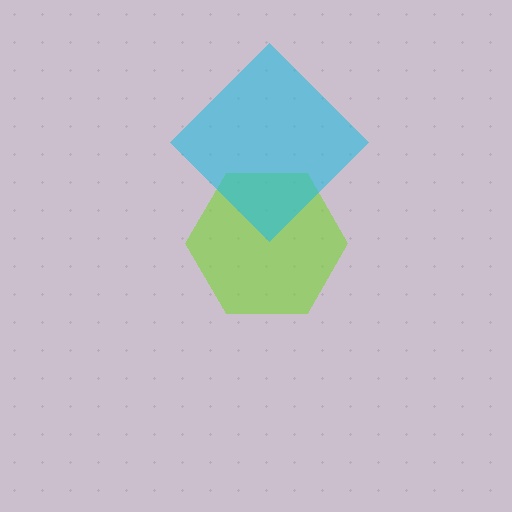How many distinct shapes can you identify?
There are 2 distinct shapes: a lime hexagon, a cyan diamond.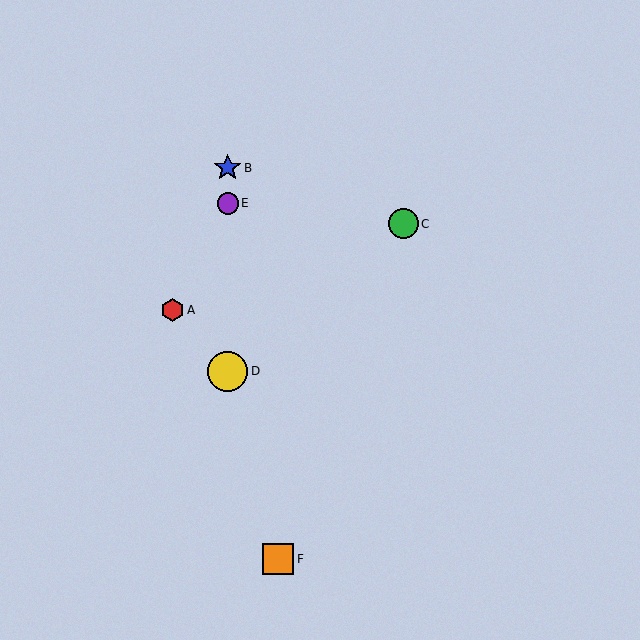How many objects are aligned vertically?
3 objects (B, D, E) are aligned vertically.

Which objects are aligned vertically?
Objects B, D, E are aligned vertically.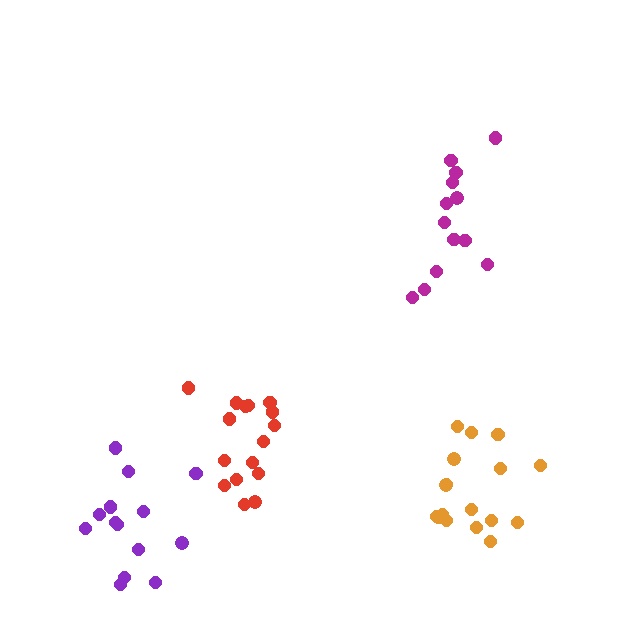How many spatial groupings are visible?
There are 4 spatial groupings.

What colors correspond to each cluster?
The clusters are colored: magenta, red, purple, orange.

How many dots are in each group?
Group 1: 13 dots, Group 2: 16 dots, Group 3: 14 dots, Group 4: 17 dots (60 total).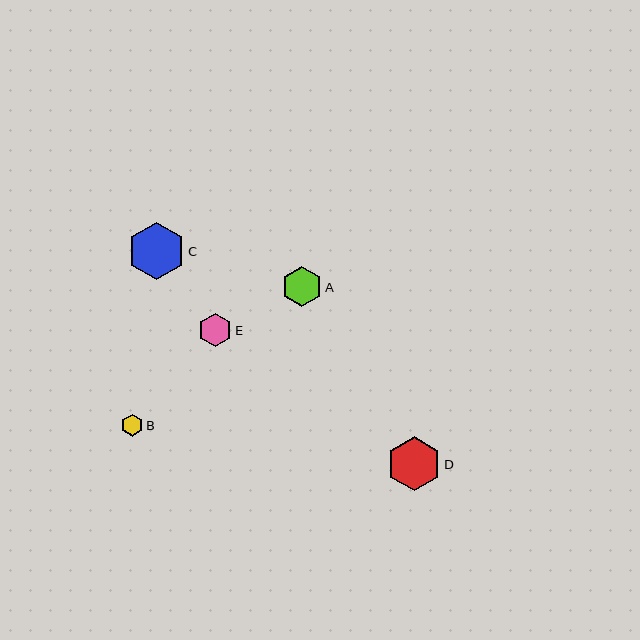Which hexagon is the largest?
Hexagon C is the largest with a size of approximately 57 pixels.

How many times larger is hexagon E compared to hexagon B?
Hexagon E is approximately 1.5 times the size of hexagon B.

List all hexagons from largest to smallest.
From largest to smallest: C, D, A, E, B.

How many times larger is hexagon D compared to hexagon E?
Hexagon D is approximately 1.6 times the size of hexagon E.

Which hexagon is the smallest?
Hexagon B is the smallest with a size of approximately 22 pixels.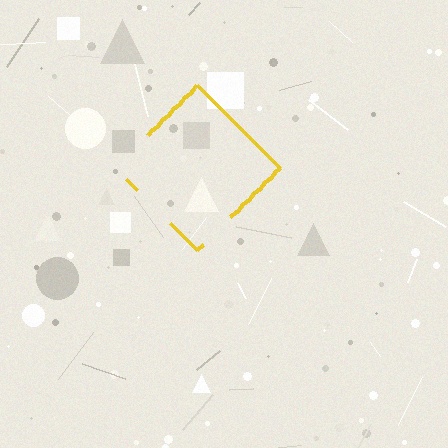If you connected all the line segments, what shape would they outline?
They would outline a diamond.